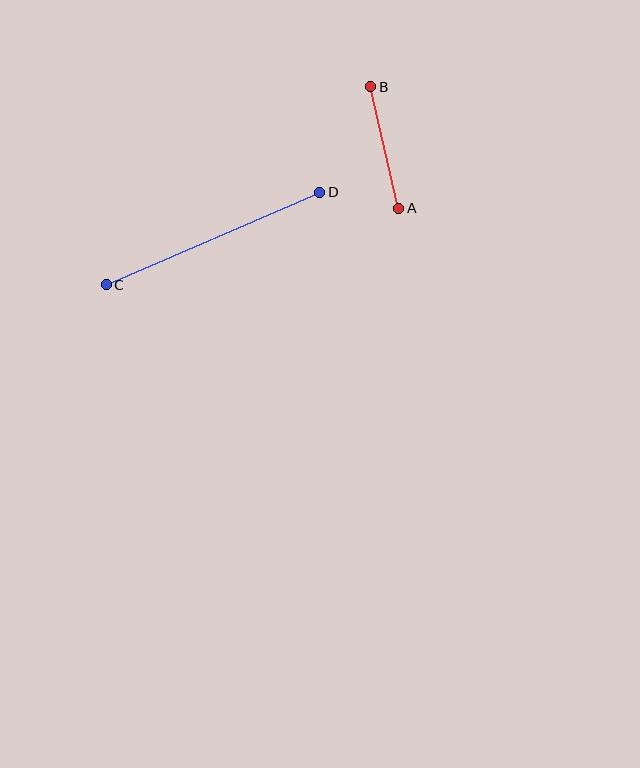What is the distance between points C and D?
The distance is approximately 233 pixels.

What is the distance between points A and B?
The distance is approximately 124 pixels.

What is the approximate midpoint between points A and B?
The midpoint is at approximately (385, 148) pixels.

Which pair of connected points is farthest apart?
Points C and D are farthest apart.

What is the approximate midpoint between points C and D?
The midpoint is at approximately (213, 239) pixels.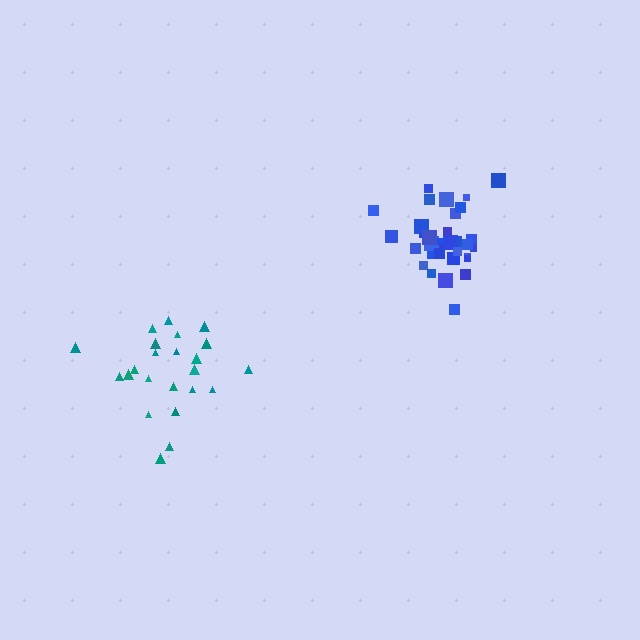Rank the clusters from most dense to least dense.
blue, teal.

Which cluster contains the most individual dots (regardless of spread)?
Blue (34).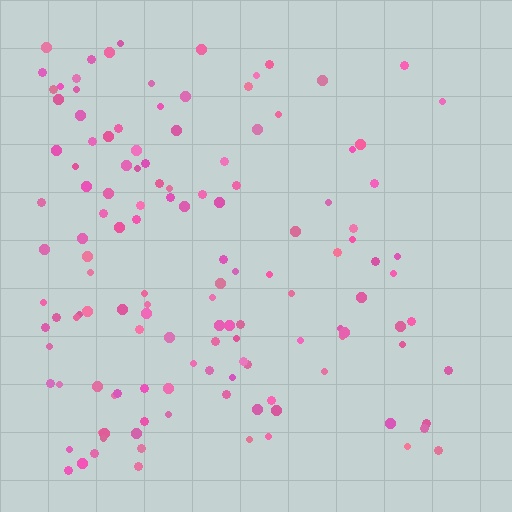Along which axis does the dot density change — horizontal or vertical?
Horizontal.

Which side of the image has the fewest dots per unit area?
The right.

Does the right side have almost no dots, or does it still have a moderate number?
Still a moderate number, just noticeably fewer than the left.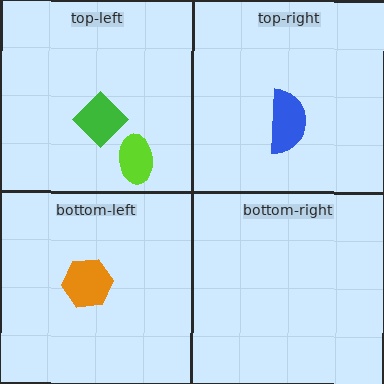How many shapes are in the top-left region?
2.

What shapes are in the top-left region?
The green diamond, the lime ellipse.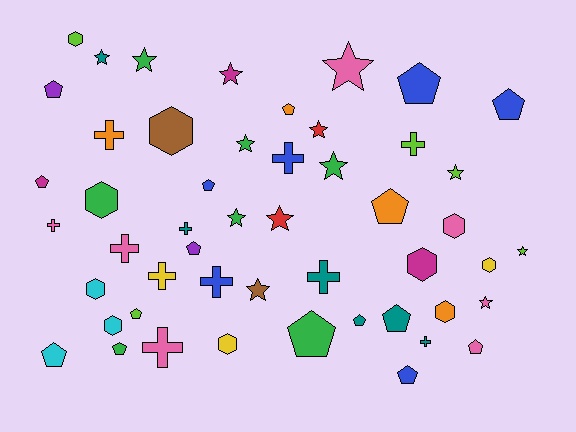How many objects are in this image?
There are 50 objects.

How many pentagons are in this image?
There are 16 pentagons.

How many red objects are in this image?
There are 2 red objects.